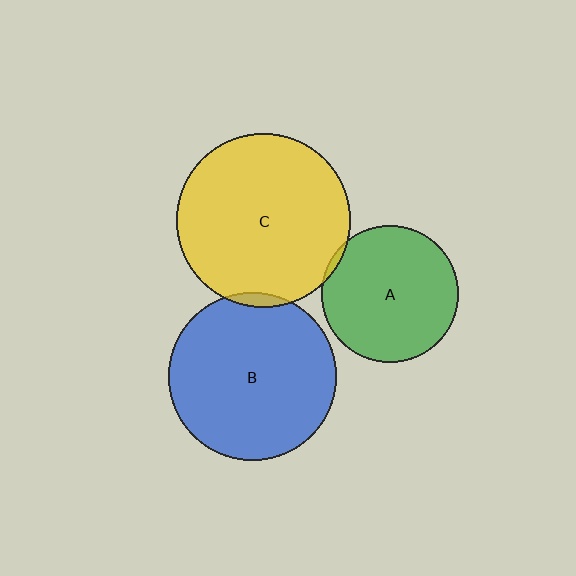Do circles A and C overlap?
Yes.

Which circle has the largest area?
Circle C (yellow).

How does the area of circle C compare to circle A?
Approximately 1.6 times.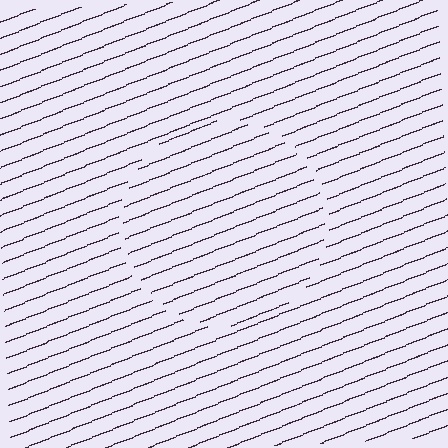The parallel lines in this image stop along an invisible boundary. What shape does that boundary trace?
An illusory circle. The interior of the shape contains the same grating, shifted by half a period — the contour is defined by the phase discontinuity where line-ends from the inner and outer gratings abut.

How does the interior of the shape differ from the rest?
The interior of the shape contains the same grating, shifted by half a period — the contour is defined by the phase discontinuity where line-ends from the inner and outer gratings abut.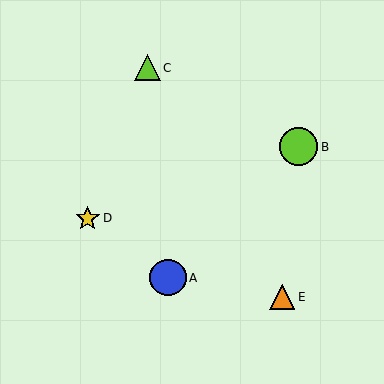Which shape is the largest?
The lime circle (labeled B) is the largest.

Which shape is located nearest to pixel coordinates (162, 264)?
The blue circle (labeled A) at (168, 278) is nearest to that location.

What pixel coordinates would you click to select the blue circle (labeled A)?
Click at (168, 278) to select the blue circle A.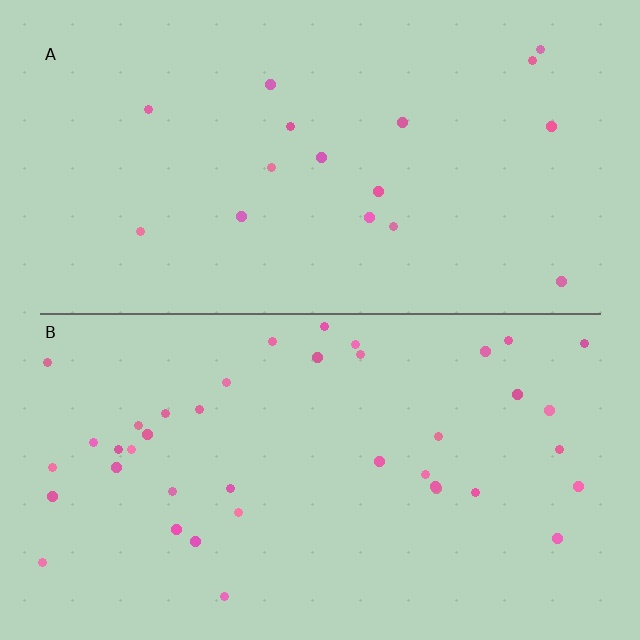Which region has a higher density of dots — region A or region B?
B (the bottom).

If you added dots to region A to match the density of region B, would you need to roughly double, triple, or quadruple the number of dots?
Approximately double.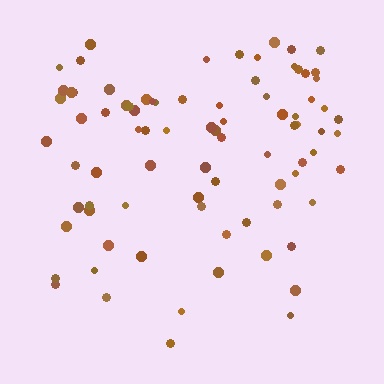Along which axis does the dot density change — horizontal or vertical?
Vertical.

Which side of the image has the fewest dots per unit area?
The bottom.